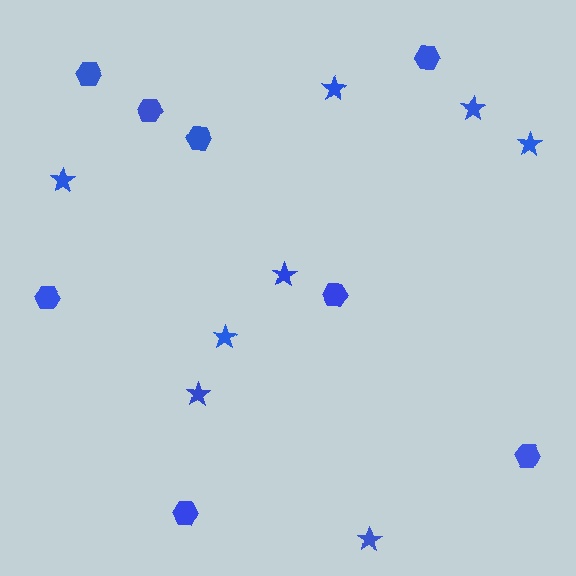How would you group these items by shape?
There are 2 groups: one group of stars (8) and one group of hexagons (8).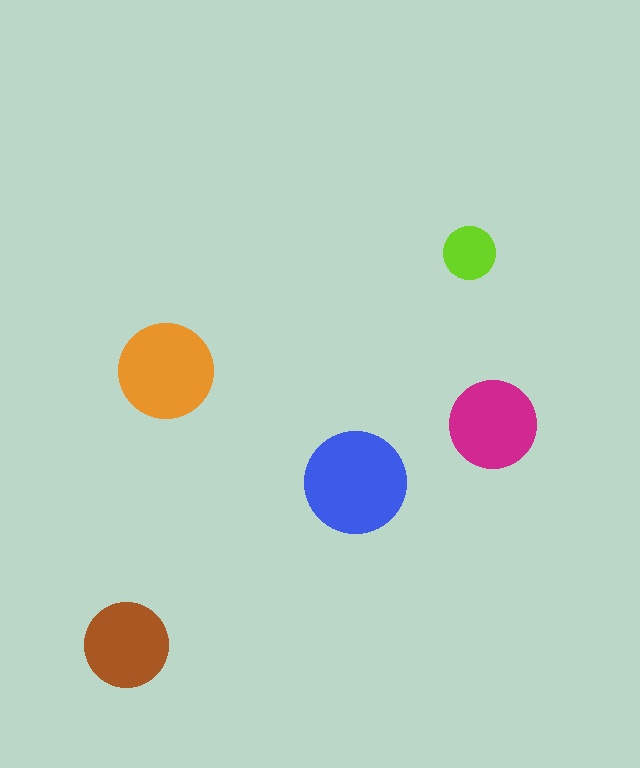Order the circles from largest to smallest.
the blue one, the orange one, the magenta one, the brown one, the lime one.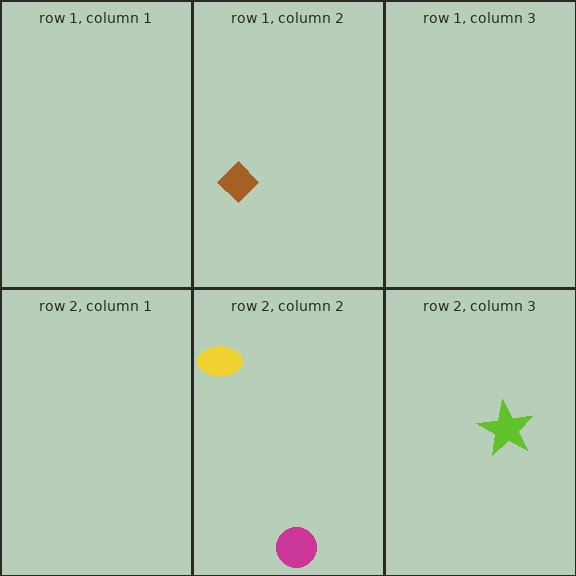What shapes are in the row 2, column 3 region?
The lime star.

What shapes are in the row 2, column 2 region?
The magenta circle, the yellow ellipse.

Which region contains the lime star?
The row 2, column 3 region.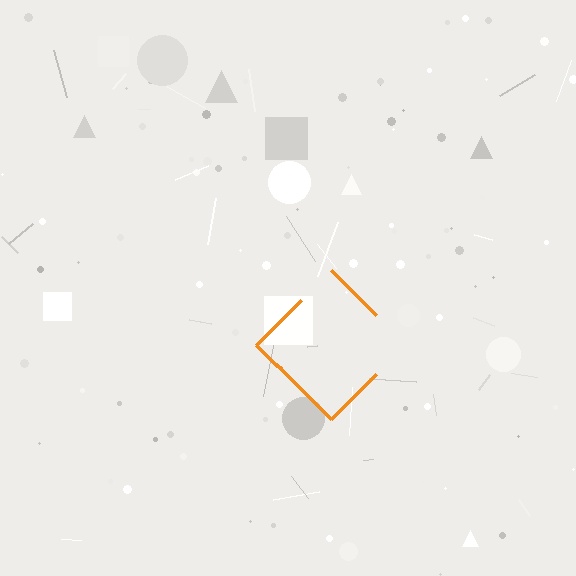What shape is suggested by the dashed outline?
The dashed outline suggests a diamond.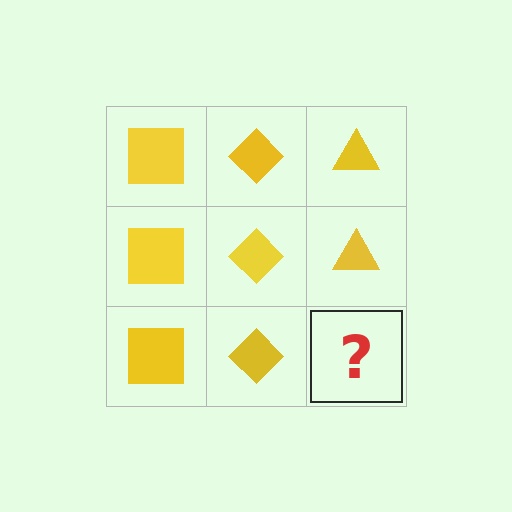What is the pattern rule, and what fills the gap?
The rule is that each column has a consistent shape. The gap should be filled with a yellow triangle.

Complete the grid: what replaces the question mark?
The question mark should be replaced with a yellow triangle.